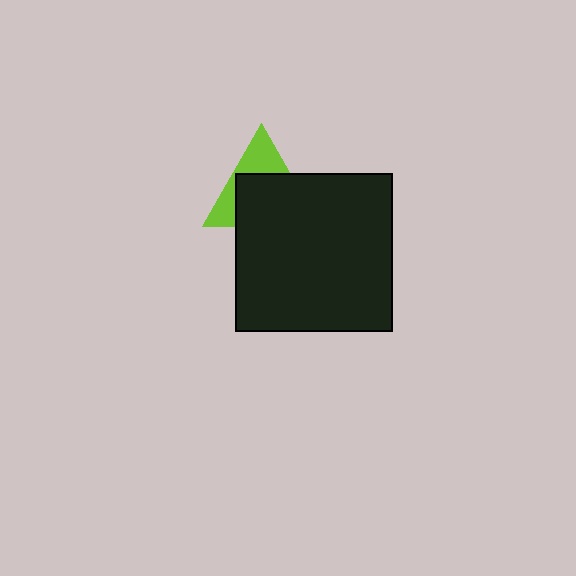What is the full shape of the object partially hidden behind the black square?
The partially hidden object is a lime triangle.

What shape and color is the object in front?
The object in front is a black square.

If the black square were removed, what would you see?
You would see the complete lime triangle.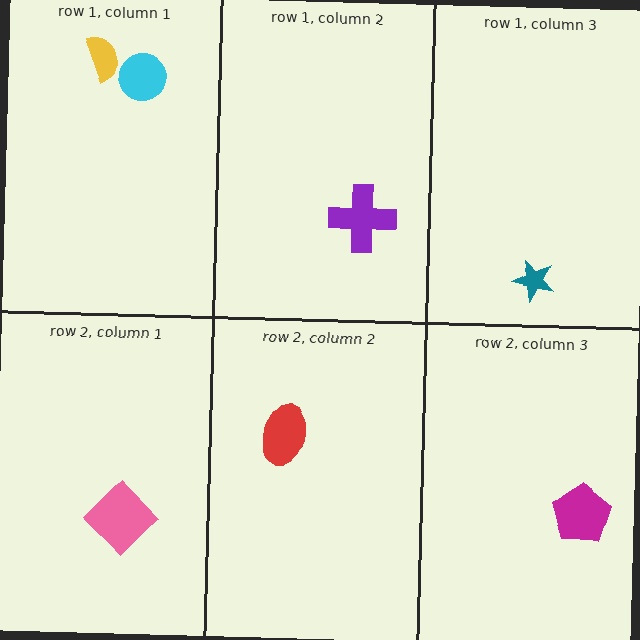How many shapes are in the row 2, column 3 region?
1.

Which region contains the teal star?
The row 1, column 3 region.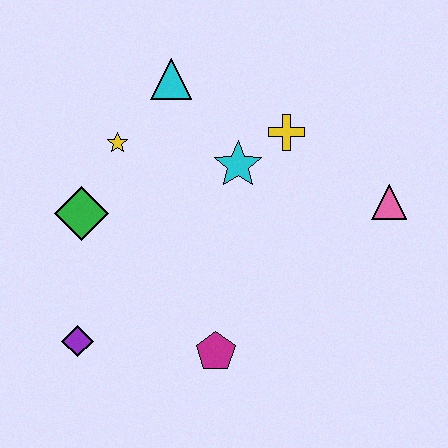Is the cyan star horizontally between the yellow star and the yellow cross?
Yes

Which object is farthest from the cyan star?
The purple diamond is farthest from the cyan star.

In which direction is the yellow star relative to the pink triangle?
The yellow star is to the left of the pink triangle.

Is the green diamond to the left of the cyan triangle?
Yes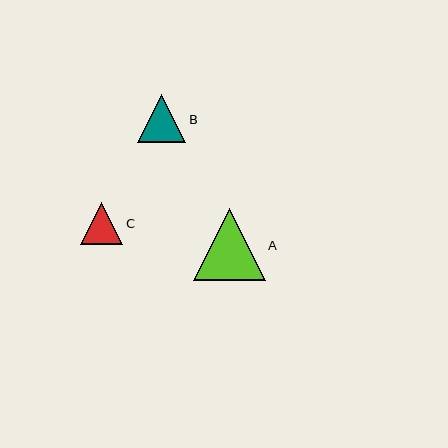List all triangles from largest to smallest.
From largest to smallest: A, B, C.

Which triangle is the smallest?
Triangle C is the smallest with a size of approximately 42 pixels.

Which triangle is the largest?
Triangle A is the largest with a size of approximately 72 pixels.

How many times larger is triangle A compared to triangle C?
Triangle A is approximately 1.7 times the size of triangle C.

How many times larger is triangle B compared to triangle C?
Triangle B is approximately 1.1 times the size of triangle C.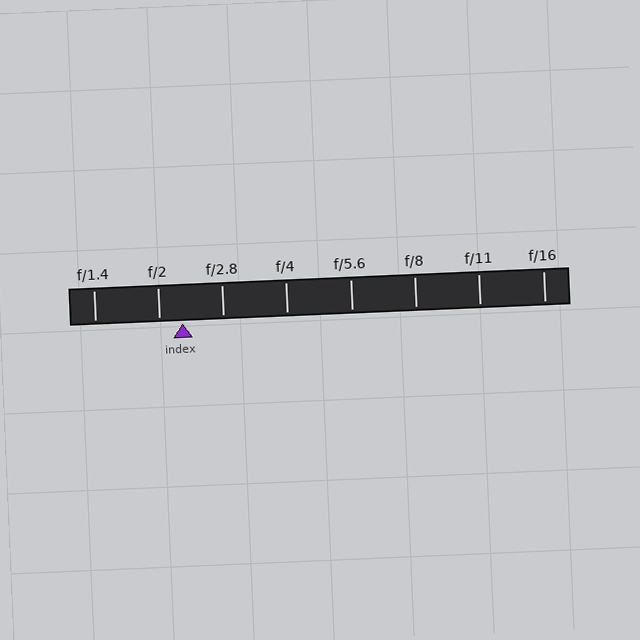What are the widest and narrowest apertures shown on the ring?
The widest aperture shown is f/1.4 and the narrowest is f/16.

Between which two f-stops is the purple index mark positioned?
The index mark is between f/2 and f/2.8.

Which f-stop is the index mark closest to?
The index mark is closest to f/2.